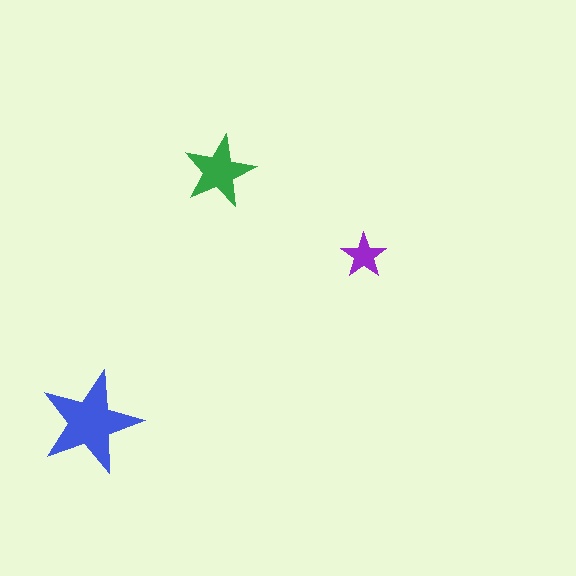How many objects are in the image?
There are 3 objects in the image.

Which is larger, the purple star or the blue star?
The blue one.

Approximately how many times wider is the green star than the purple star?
About 1.5 times wider.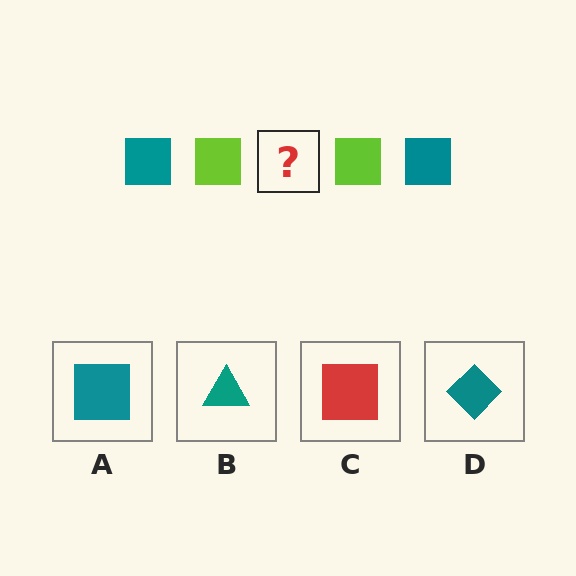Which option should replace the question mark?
Option A.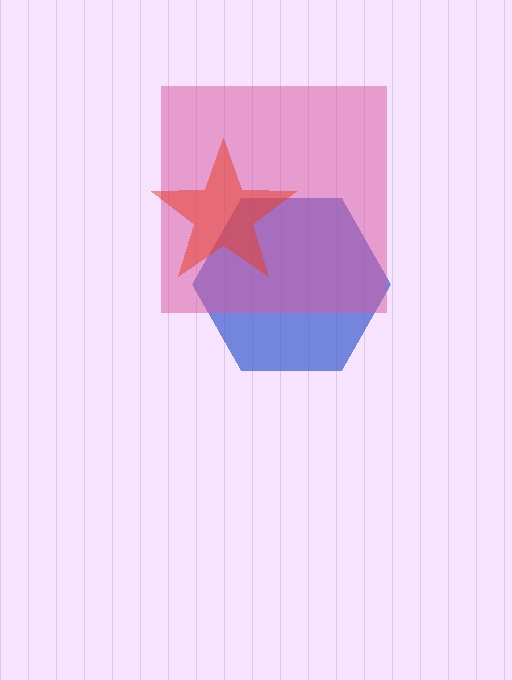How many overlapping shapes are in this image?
There are 3 overlapping shapes in the image.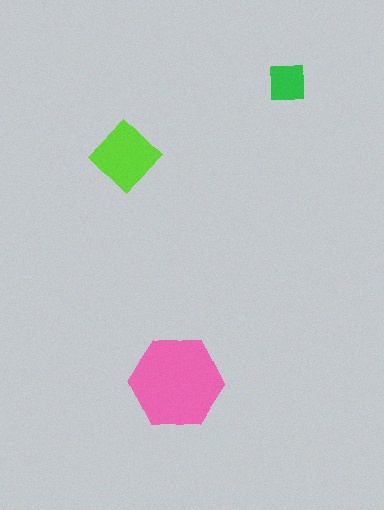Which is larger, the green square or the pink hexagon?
The pink hexagon.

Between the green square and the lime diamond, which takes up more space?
The lime diamond.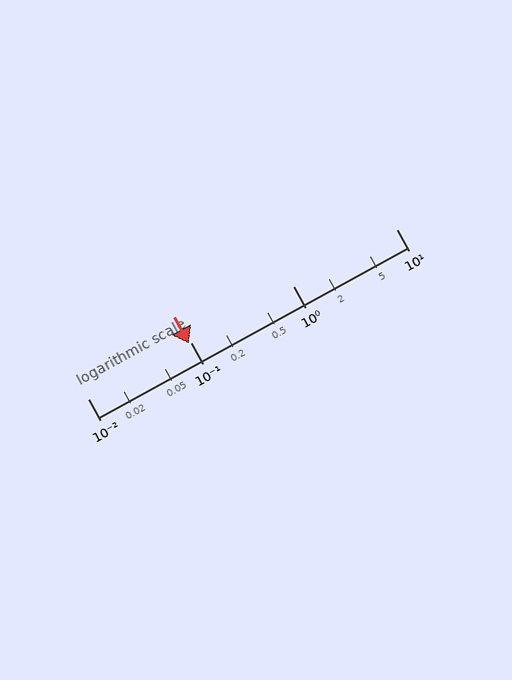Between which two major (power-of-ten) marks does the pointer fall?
The pointer is between 0.01 and 0.1.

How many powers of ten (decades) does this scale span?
The scale spans 3 decades, from 0.01 to 10.